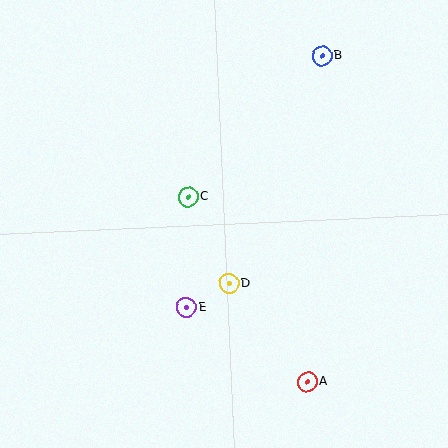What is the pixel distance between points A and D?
The distance between A and D is 126 pixels.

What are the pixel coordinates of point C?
Point C is at (188, 197).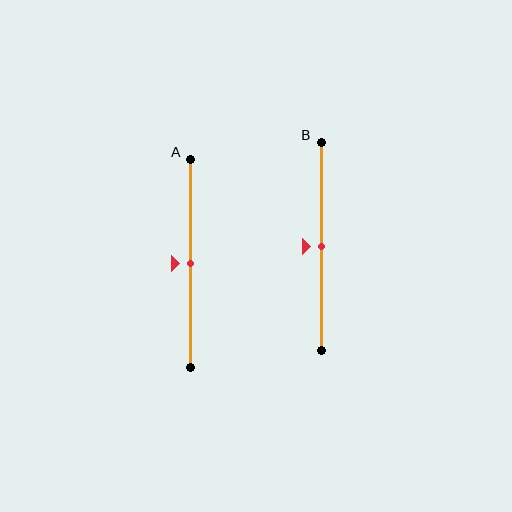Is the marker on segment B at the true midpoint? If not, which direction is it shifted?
Yes, the marker on segment B is at the true midpoint.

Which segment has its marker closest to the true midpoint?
Segment A has its marker closest to the true midpoint.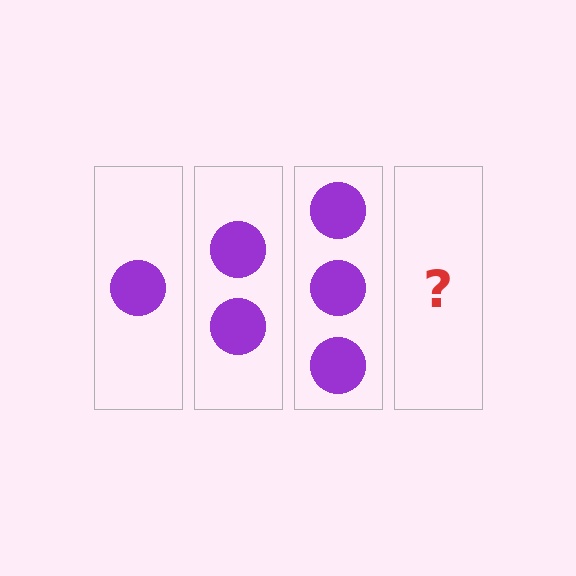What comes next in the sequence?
The next element should be 4 circles.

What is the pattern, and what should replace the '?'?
The pattern is that each step adds one more circle. The '?' should be 4 circles.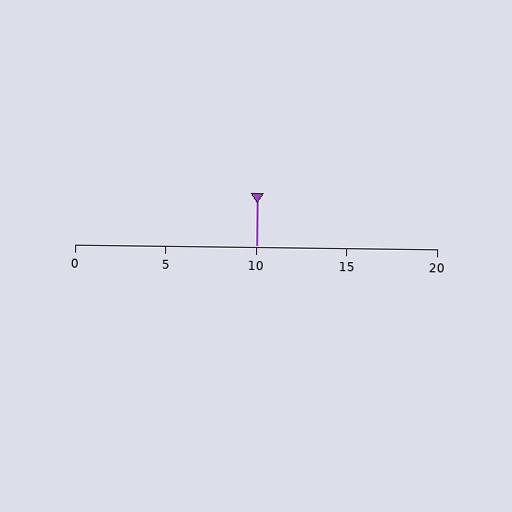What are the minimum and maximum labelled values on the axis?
The axis runs from 0 to 20.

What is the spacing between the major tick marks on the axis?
The major ticks are spaced 5 apart.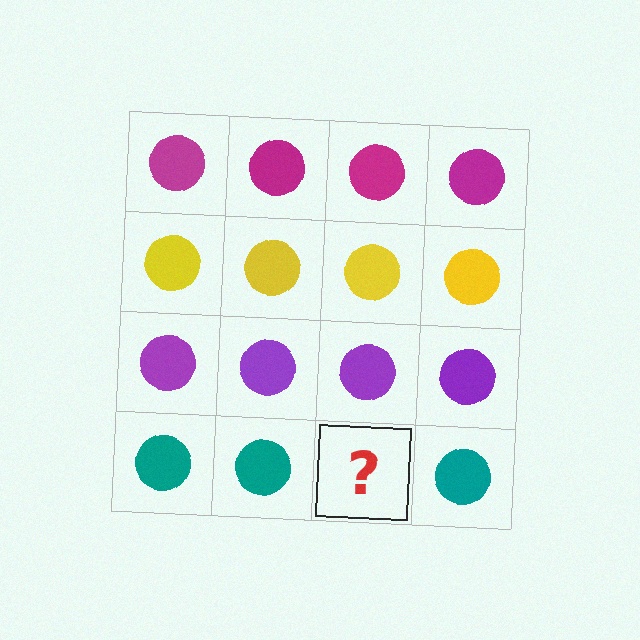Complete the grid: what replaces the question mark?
The question mark should be replaced with a teal circle.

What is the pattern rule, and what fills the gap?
The rule is that each row has a consistent color. The gap should be filled with a teal circle.